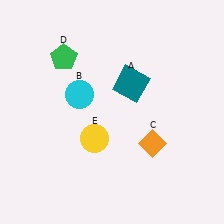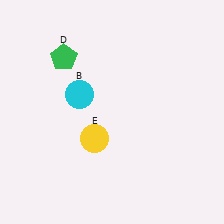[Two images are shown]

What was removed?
The teal square (A), the orange diamond (C) were removed in Image 2.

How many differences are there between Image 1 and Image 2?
There are 2 differences between the two images.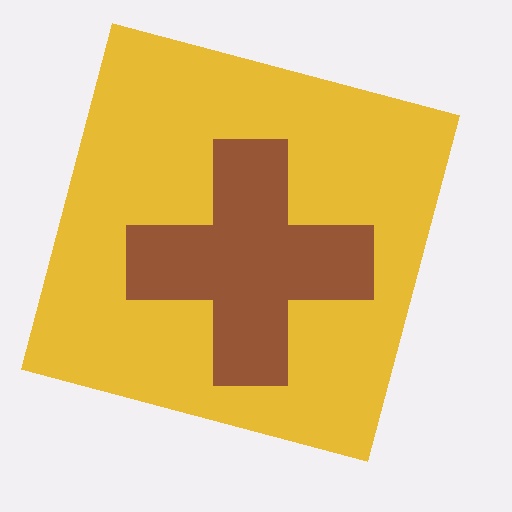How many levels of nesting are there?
2.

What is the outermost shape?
The yellow square.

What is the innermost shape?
The brown cross.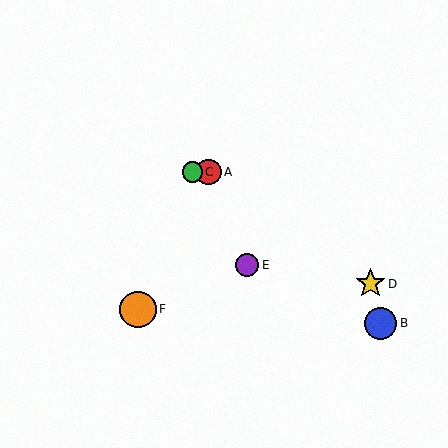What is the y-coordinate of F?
Object F is at y≈309.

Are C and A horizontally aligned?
Yes, both are at y≈172.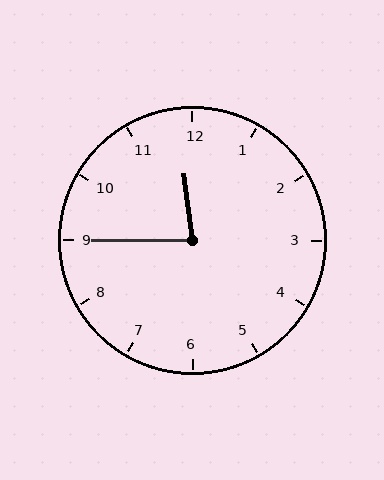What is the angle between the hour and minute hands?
Approximately 82 degrees.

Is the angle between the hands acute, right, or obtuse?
It is acute.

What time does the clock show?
11:45.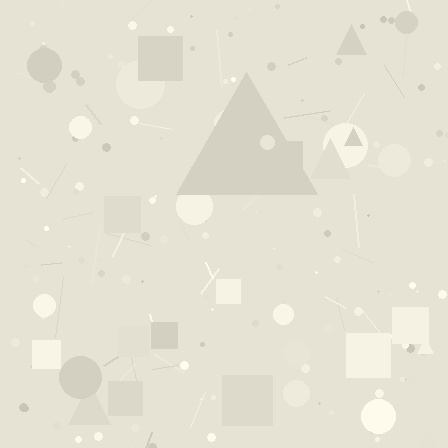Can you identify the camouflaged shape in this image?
The camouflaged shape is a triangle.